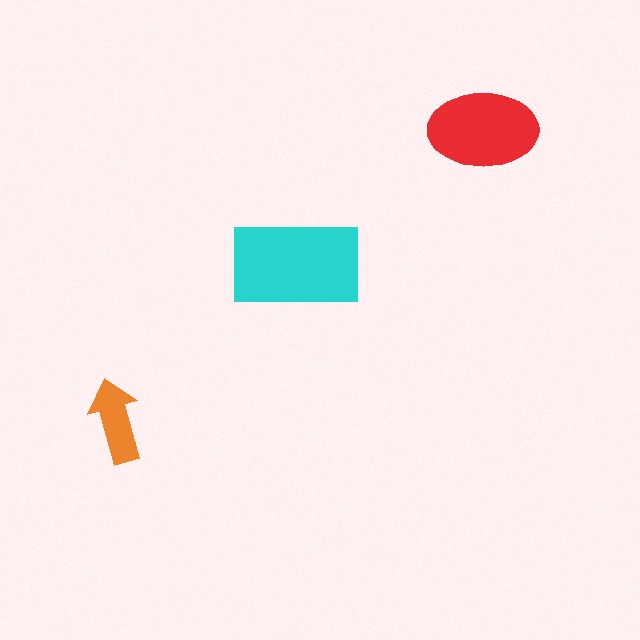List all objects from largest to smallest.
The cyan rectangle, the red ellipse, the orange arrow.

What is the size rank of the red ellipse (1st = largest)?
2nd.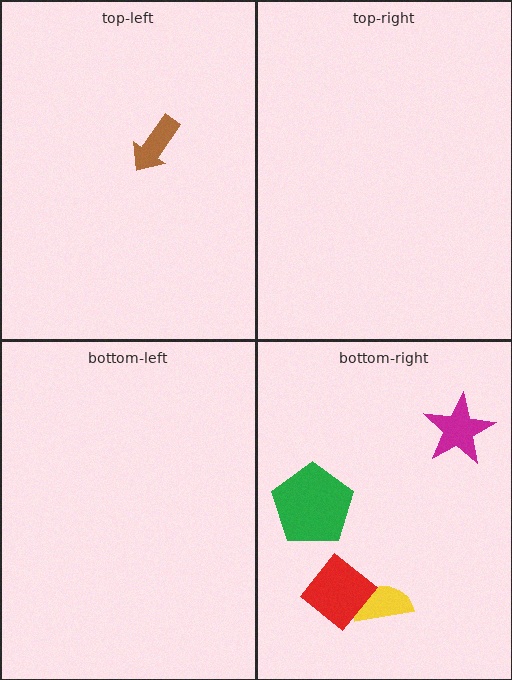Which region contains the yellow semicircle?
The bottom-right region.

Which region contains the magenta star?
The bottom-right region.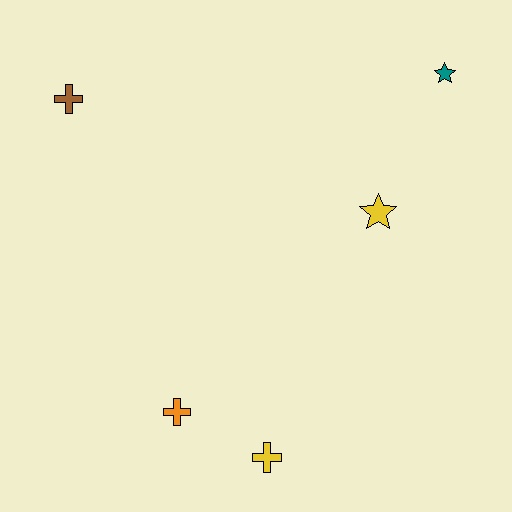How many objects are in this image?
There are 5 objects.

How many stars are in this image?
There are 2 stars.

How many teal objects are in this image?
There is 1 teal object.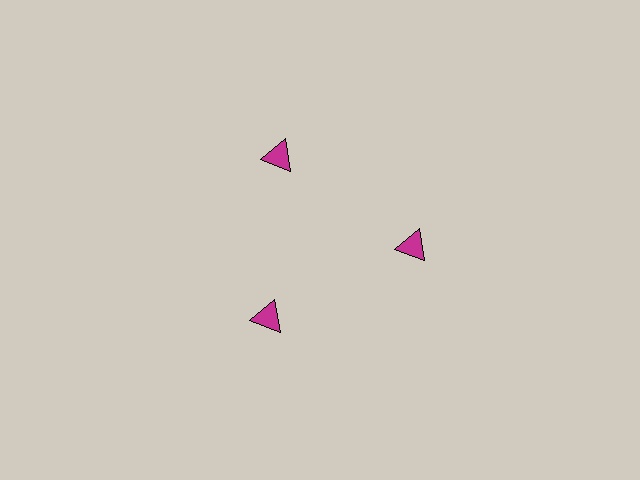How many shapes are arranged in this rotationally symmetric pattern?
There are 3 shapes, arranged in 3 groups of 1.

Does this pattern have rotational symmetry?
Yes, this pattern has 3-fold rotational symmetry. It looks the same after rotating 120 degrees around the center.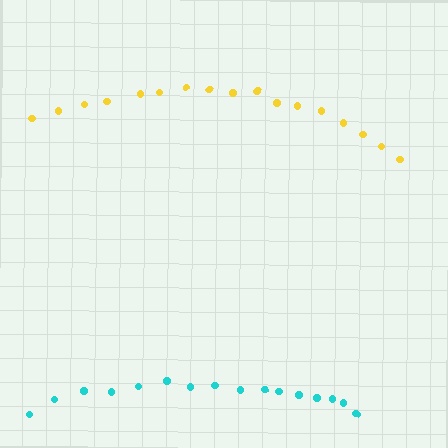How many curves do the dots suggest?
There are 2 distinct paths.